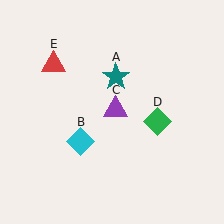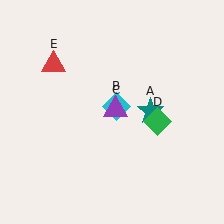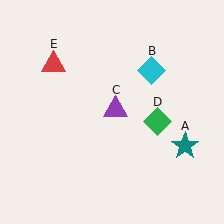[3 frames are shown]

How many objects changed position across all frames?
2 objects changed position: teal star (object A), cyan diamond (object B).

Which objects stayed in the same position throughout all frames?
Purple triangle (object C) and green diamond (object D) and red triangle (object E) remained stationary.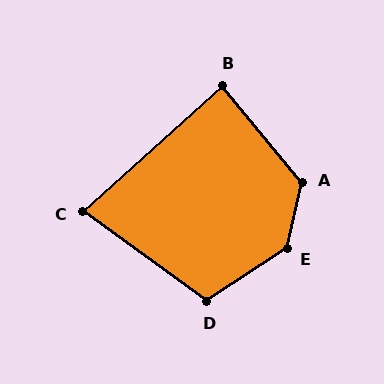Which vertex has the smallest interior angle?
C, at approximately 78 degrees.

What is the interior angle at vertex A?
Approximately 128 degrees (obtuse).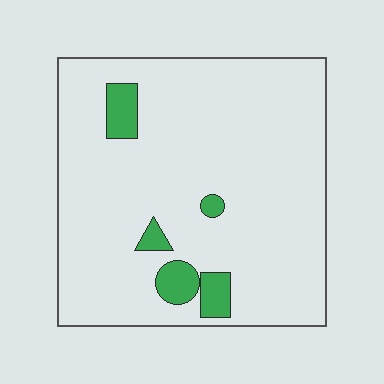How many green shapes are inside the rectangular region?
5.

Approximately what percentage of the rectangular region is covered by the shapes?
Approximately 10%.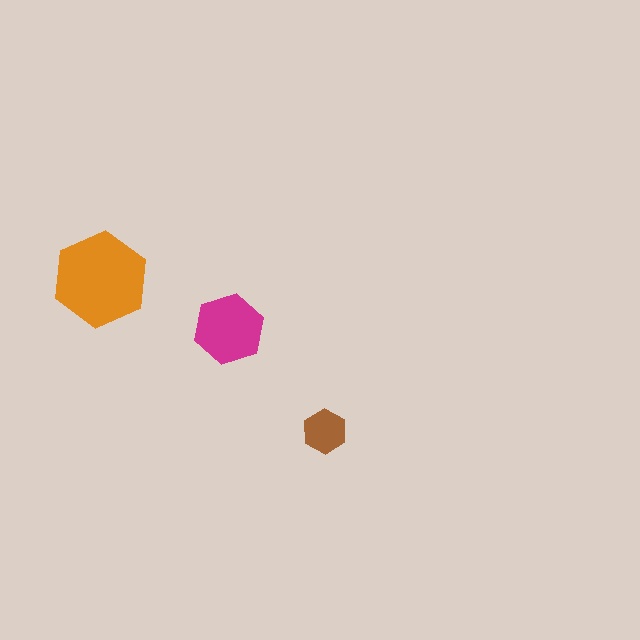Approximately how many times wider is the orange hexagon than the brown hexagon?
About 2 times wider.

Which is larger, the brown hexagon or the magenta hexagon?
The magenta one.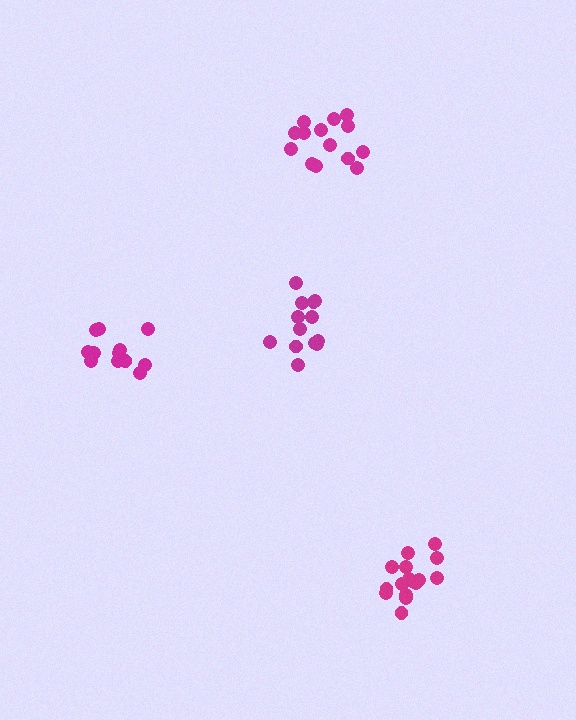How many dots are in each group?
Group 1: 12 dots, Group 2: 14 dots, Group 3: 16 dots, Group 4: 13 dots (55 total).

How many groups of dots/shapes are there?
There are 4 groups.